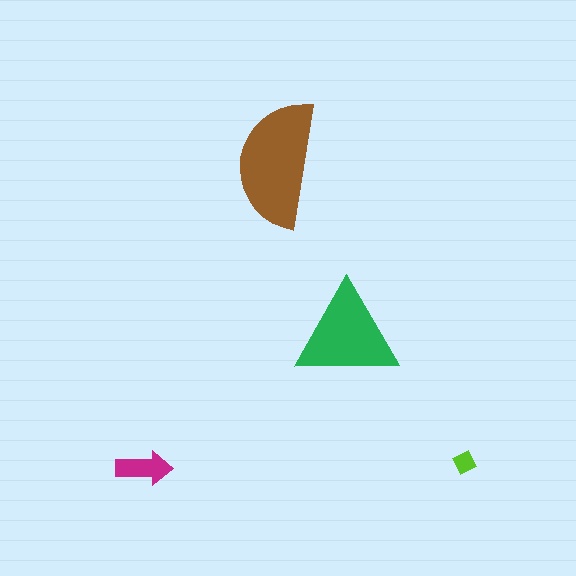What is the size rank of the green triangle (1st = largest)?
2nd.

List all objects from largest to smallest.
The brown semicircle, the green triangle, the magenta arrow, the lime diamond.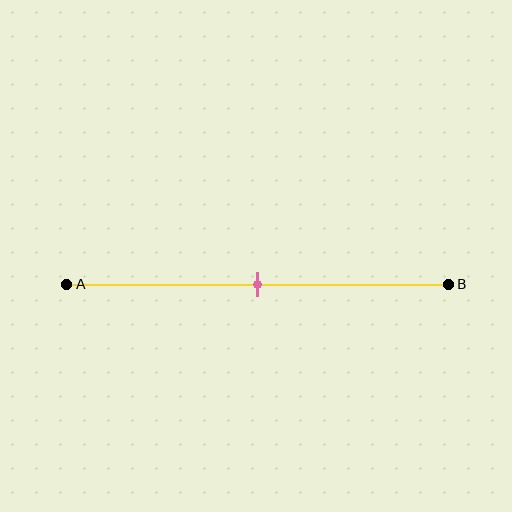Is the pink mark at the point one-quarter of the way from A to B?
No, the mark is at about 50% from A, not at the 25% one-quarter point.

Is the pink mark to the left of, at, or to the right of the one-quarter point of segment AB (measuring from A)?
The pink mark is to the right of the one-quarter point of segment AB.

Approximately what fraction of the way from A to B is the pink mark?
The pink mark is approximately 50% of the way from A to B.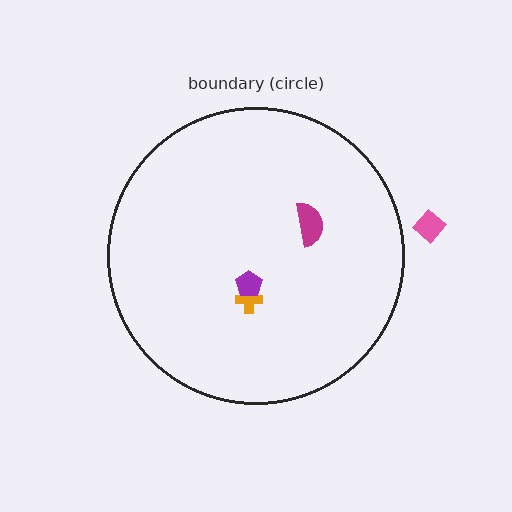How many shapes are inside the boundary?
3 inside, 1 outside.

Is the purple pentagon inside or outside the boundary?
Inside.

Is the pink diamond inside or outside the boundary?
Outside.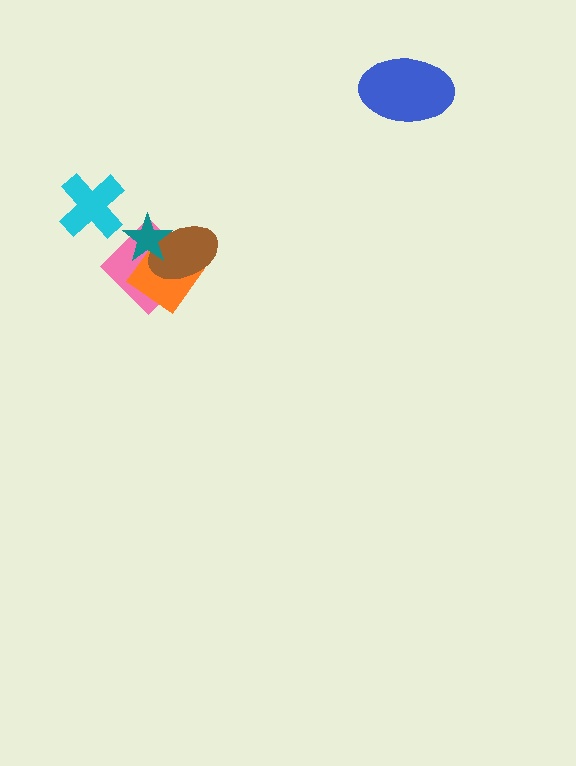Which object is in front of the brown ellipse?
The teal star is in front of the brown ellipse.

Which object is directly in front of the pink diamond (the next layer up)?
The orange diamond is directly in front of the pink diamond.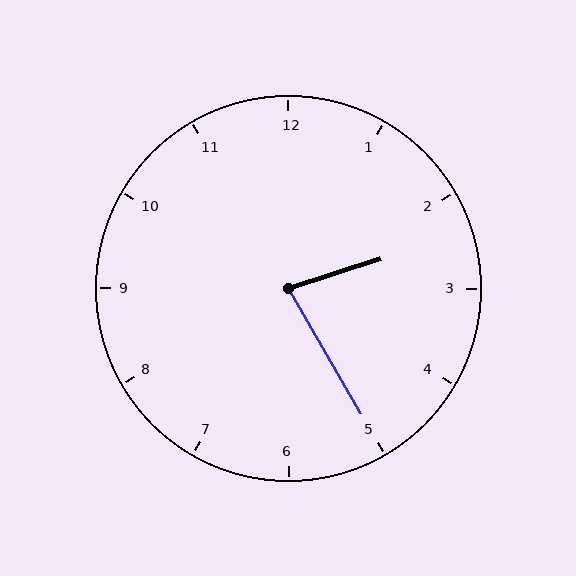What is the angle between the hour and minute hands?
Approximately 78 degrees.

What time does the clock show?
2:25.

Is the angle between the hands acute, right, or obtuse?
It is acute.